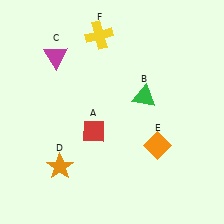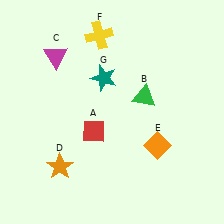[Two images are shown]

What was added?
A teal star (G) was added in Image 2.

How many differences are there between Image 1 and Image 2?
There is 1 difference between the two images.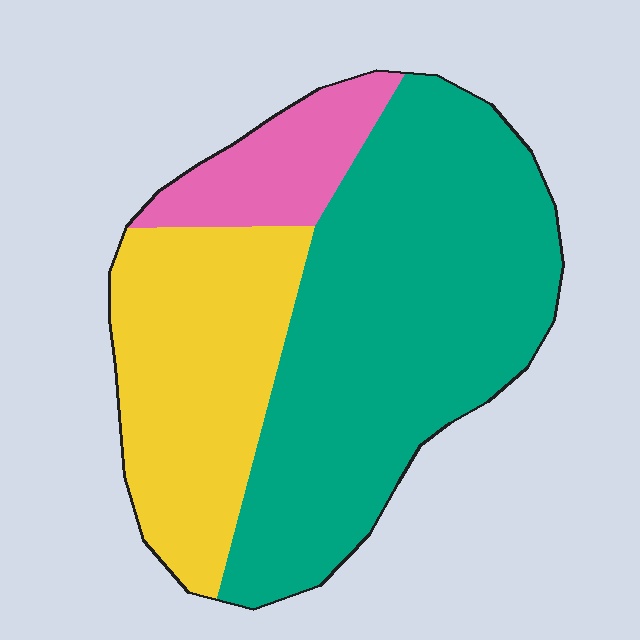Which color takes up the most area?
Teal, at roughly 60%.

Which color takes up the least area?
Pink, at roughly 10%.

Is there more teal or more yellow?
Teal.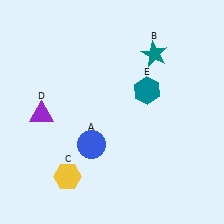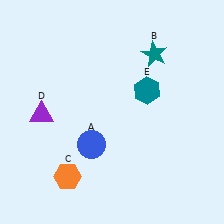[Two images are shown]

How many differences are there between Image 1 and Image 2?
There is 1 difference between the two images.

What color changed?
The hexagon (C) changed from yellow in Image 1 to orange in Image 2.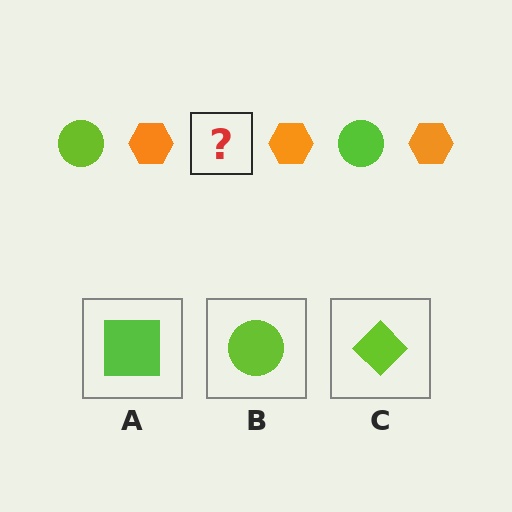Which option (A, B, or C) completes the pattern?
B.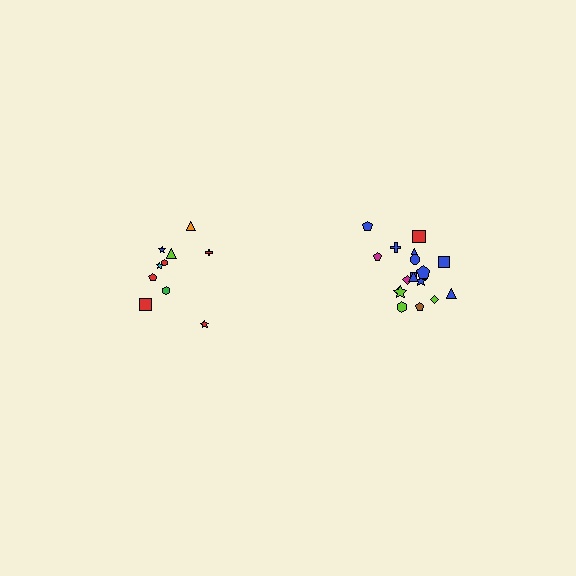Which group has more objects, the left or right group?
The right group.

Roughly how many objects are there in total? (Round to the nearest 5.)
Roughly 30 objects in total.